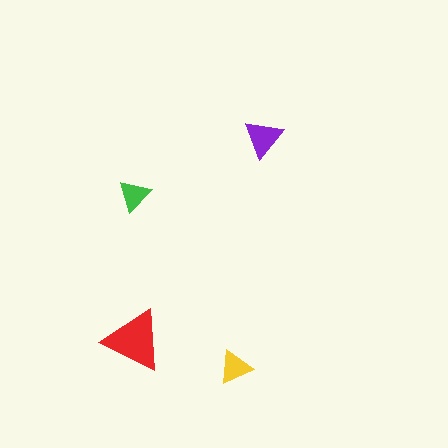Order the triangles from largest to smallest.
the red one, the purple one, the yellow one, the green one.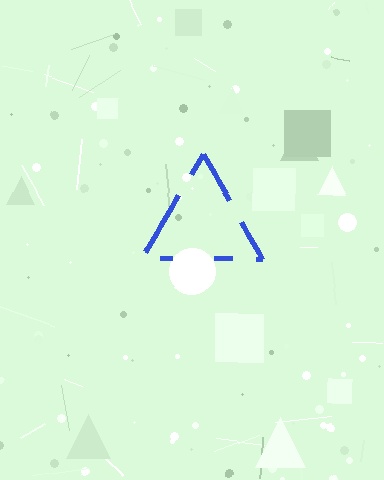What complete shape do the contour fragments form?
The contour fragments form a triangle.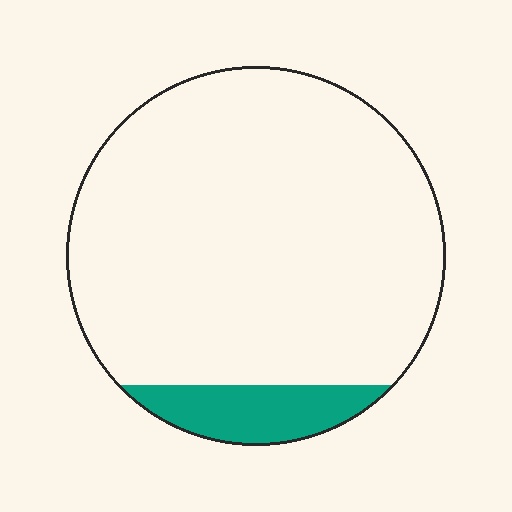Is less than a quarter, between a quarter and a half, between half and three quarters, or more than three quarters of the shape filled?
Less than a quarter.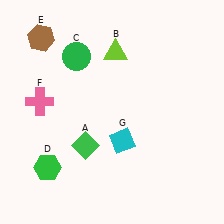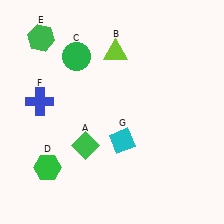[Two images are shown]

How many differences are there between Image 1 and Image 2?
There are 2 differences between the two images.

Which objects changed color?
E changed from brown to green. F changed from pink to blue.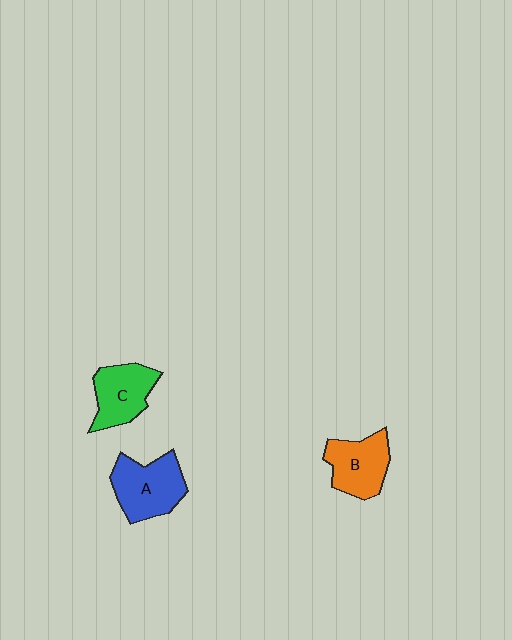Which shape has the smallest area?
Shape C (green).